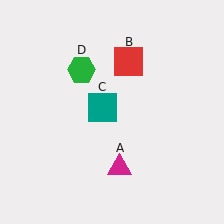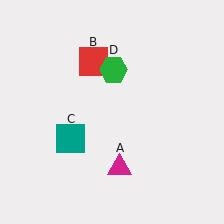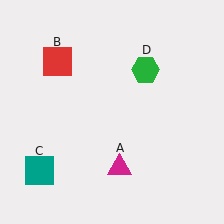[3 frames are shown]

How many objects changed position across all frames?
3 objects changed position: red square (object B), teal square (object C), green hexagon (object D).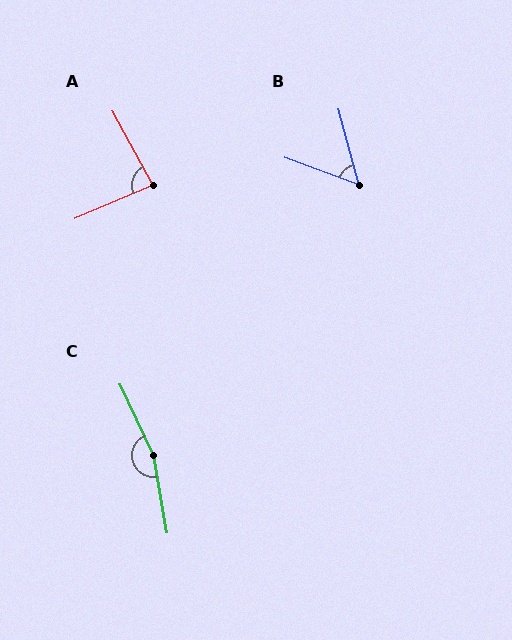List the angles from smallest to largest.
B (55°), A (85°), C (165°).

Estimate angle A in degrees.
Approximately 85 degrees.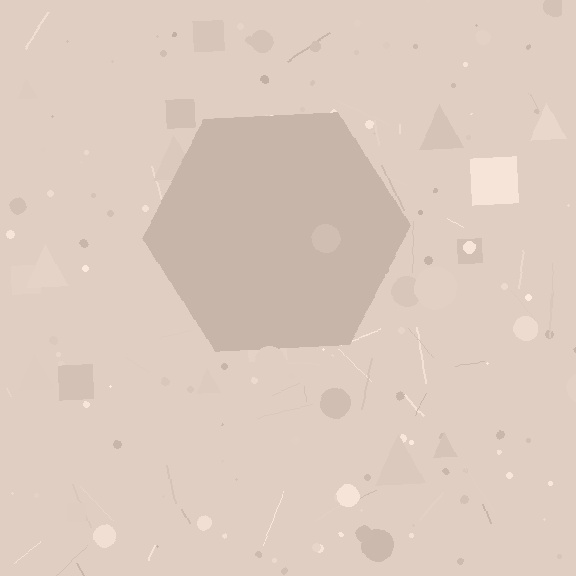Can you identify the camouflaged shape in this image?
The camouflaged shape is a hexagon.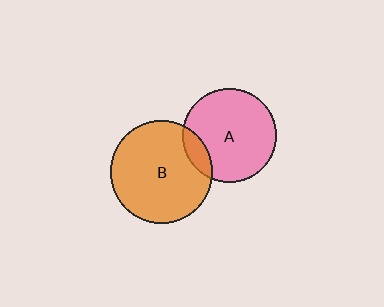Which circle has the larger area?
Circle B (orange).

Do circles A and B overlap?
Yes.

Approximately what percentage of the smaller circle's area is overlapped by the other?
Approximately 15%.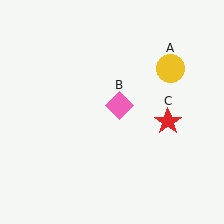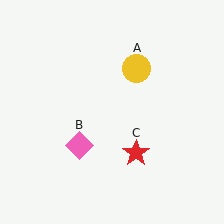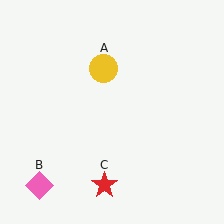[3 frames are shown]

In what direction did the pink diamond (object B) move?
The pink diamond (object B) moved down and to the left.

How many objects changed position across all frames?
3 objects changed position: yellow circle (object A), pink diamond (object B), red star (object C).